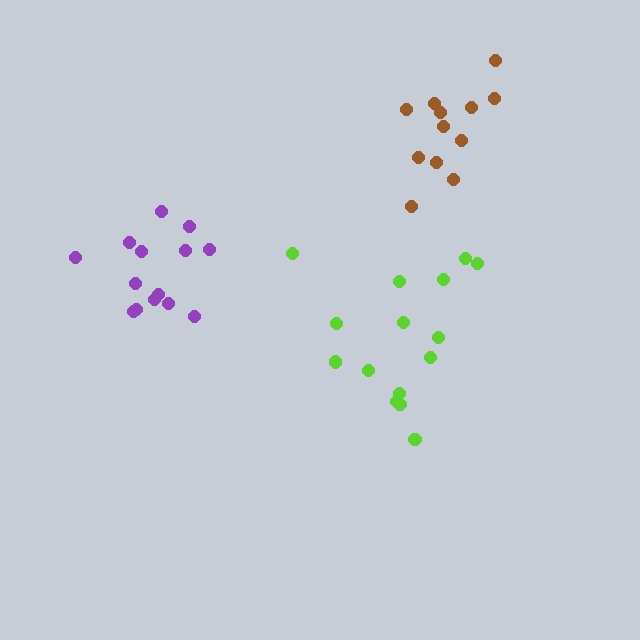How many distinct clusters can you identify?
There are 3 distinct clusters.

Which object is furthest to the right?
The brown cluster is rightmost.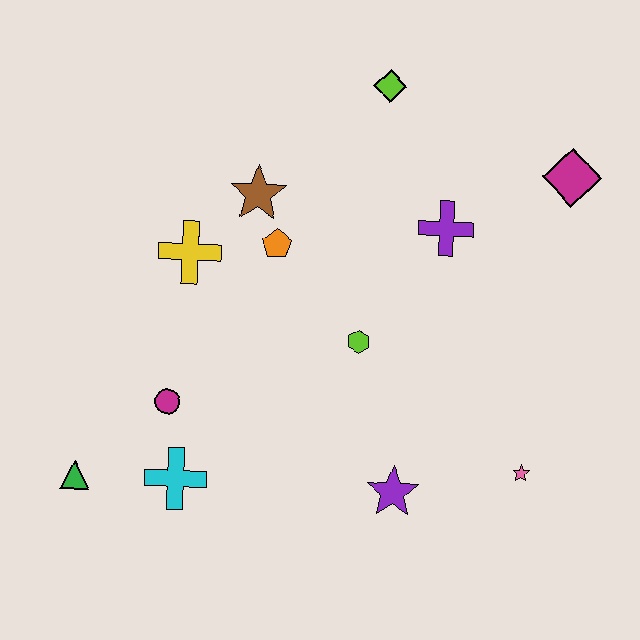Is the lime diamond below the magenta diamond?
No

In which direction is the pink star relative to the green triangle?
The pink star is to the right of the green triangle.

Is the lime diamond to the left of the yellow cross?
No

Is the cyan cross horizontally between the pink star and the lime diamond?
No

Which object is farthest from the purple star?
The lime diamond is farthest from the purple star.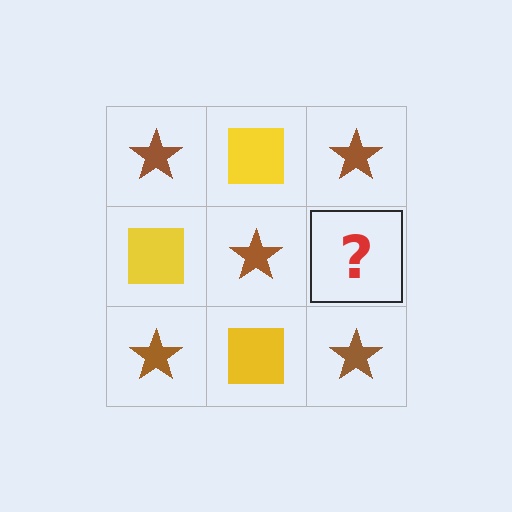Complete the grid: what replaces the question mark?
The question mark should be replaced with a yellow square.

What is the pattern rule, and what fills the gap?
The rule is that it alternates brown star and yellow square in a checkerboard pattern. The gap should be filled with a yellow square.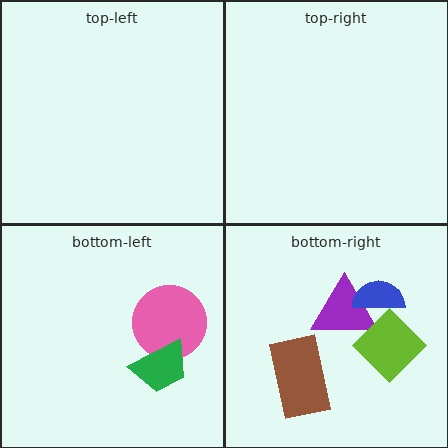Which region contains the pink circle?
The bottom-left region.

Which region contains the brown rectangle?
The bottom-right region.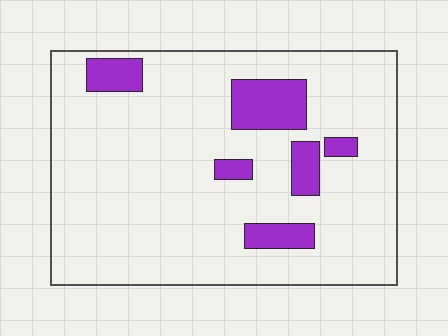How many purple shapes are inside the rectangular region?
6.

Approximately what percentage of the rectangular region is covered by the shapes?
Approximately 15%.